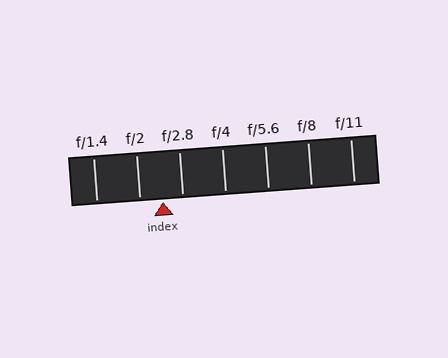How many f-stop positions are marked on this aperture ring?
There are 7 f-stop positions marked.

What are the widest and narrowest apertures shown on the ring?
The widest aperture shown is f/1.4 and the narrowest is f/11.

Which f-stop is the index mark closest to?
The index mark is closest to f/2.8.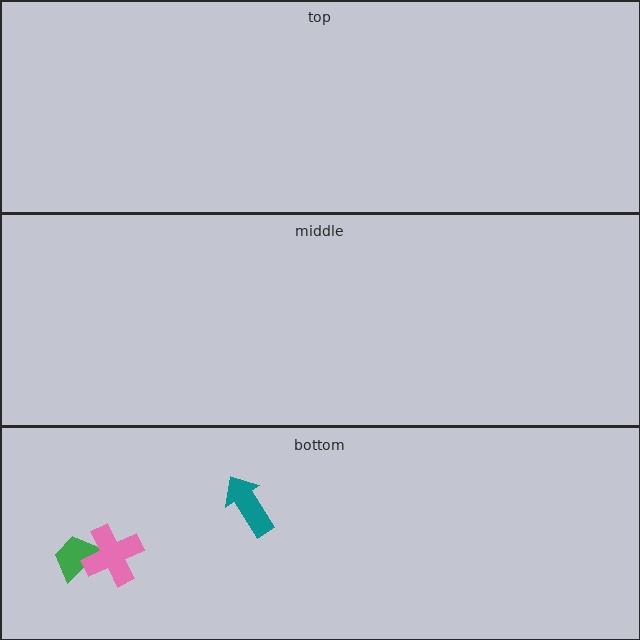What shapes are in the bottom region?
The teal arrow, the green trapezoid, the pink cross.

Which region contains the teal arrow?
The bottom region.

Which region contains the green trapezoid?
The bottom region.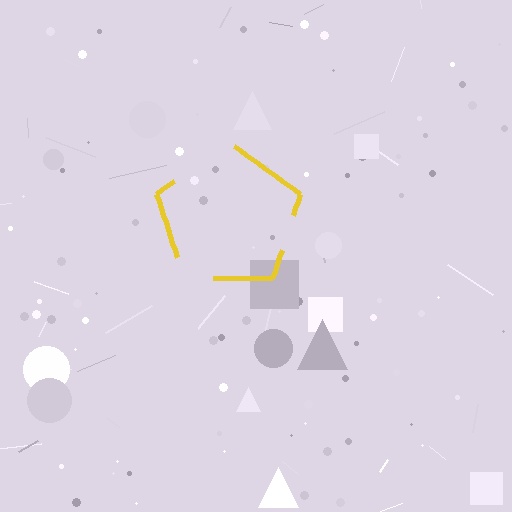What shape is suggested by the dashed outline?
The dashed outline suggests a pentagon.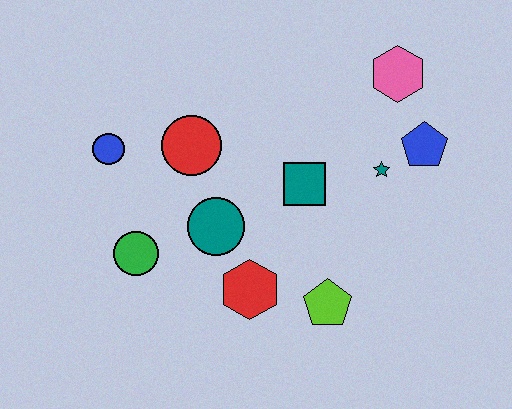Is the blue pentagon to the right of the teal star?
Yes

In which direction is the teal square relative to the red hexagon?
The teal square is above the red hexagon.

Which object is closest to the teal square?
The teal star is closest to the teal square.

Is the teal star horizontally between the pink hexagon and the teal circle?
Yes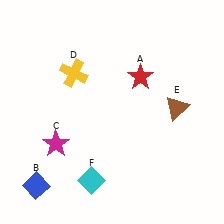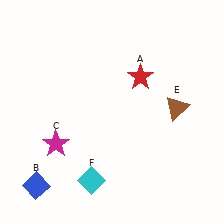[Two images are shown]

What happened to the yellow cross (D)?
The yellow cross (D) was removed in Image 2. It was in the top-left area of Image 1.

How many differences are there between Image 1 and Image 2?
There is 1 difference between the two images.